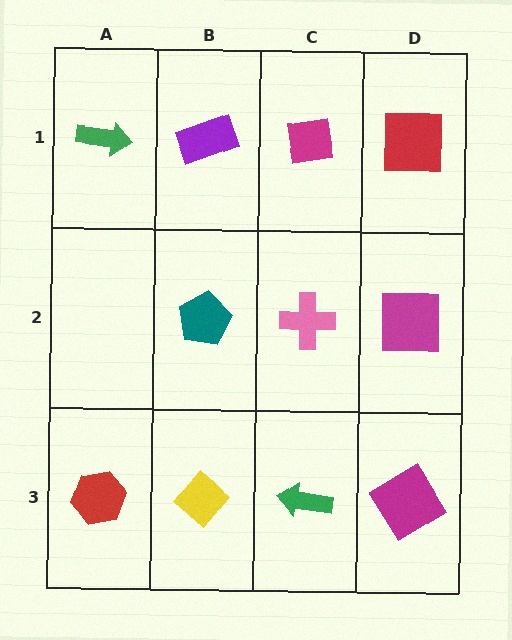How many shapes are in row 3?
4 shapes.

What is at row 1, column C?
A magenta square.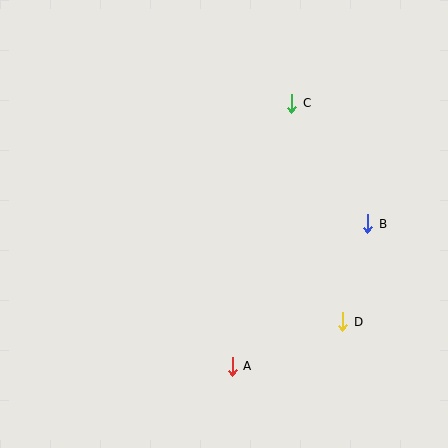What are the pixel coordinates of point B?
Point B is at (368, 224).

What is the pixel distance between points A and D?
The distance between A and D is 119 pixels.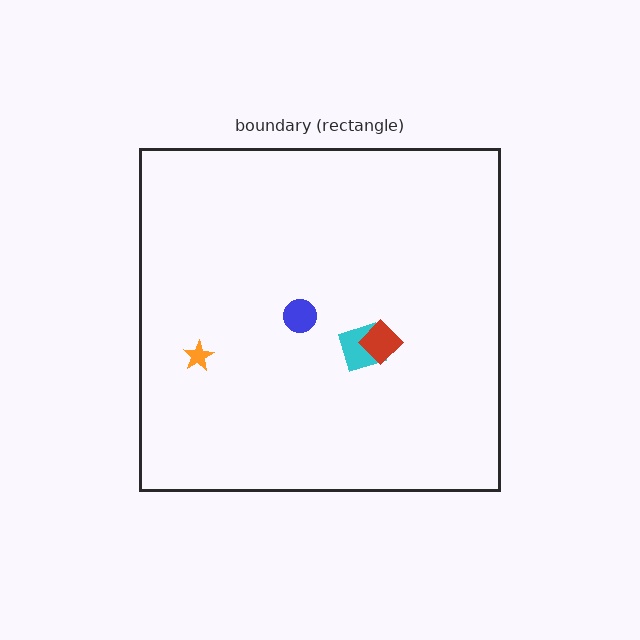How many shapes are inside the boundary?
4 inside, 0 outside.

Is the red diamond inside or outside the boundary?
Inside.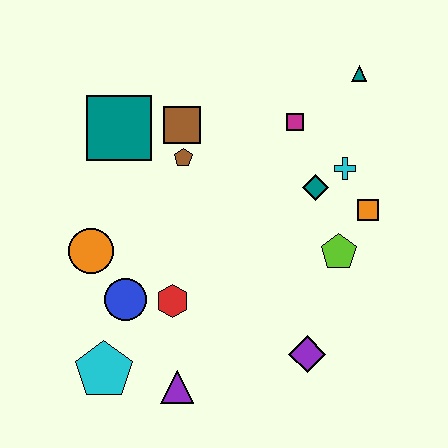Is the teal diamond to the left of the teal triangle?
Yes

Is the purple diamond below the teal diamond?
Yes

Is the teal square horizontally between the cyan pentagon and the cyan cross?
Yes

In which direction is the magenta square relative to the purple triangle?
The magenta square is above the purple triangle.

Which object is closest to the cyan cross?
The teal diamond is closest to the cyan cross.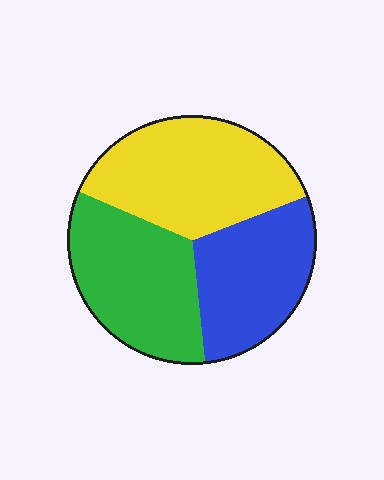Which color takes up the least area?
Blue, at roughly 30%.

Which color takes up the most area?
Yellow, at roughly 40%.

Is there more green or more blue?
Green.